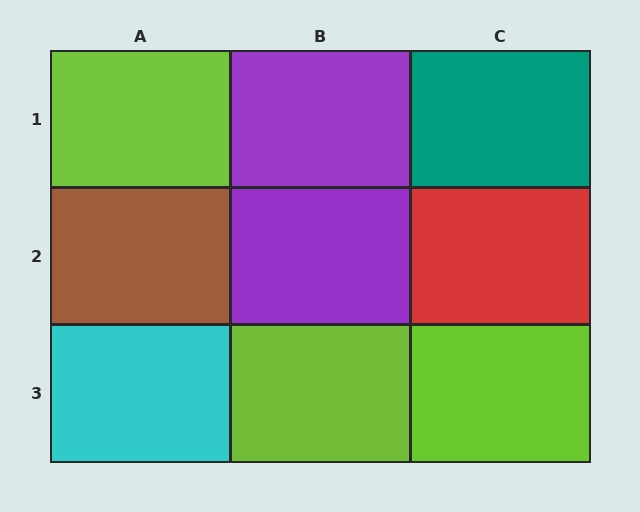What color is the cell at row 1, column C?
Teal.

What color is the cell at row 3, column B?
Lime.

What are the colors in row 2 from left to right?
Brown, purple, red.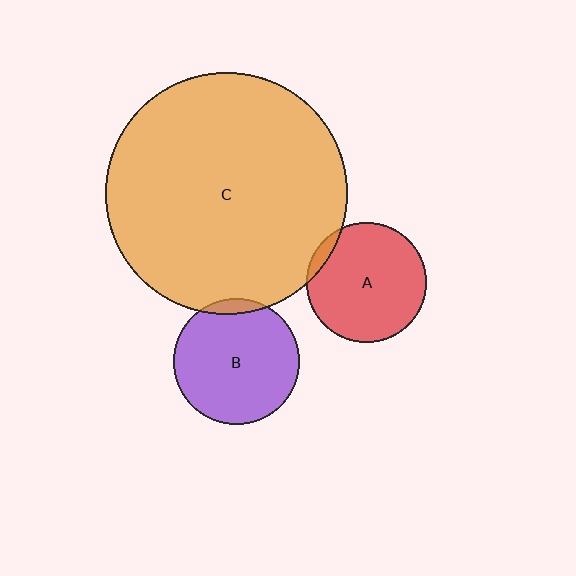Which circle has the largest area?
Circle C (orange).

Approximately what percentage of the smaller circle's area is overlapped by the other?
Approximately 5%.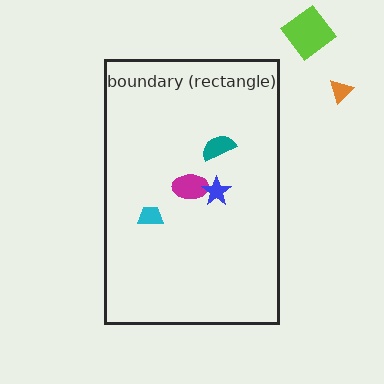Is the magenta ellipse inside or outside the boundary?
Inside.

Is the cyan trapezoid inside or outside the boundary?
Inside.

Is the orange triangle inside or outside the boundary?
Outside.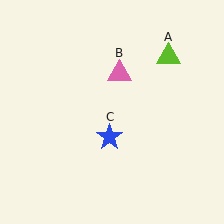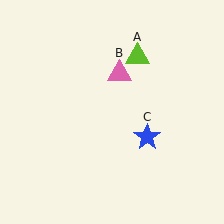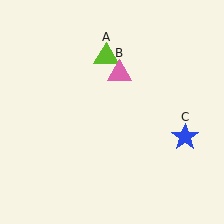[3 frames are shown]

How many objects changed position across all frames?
2 objects changed position: lime triangle (object A), blue star (object C).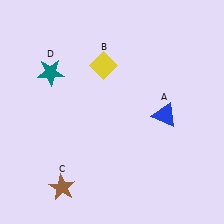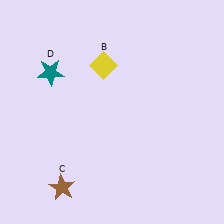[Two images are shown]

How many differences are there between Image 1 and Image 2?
There is 1 difference between the two images.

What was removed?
The blue triangle (A) was removed in Image 2.